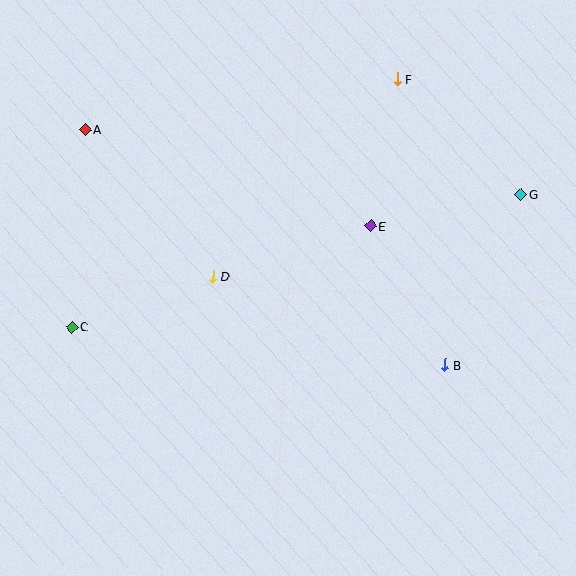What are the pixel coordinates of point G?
Point G is at (521, 194).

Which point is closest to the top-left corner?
Point A is closest to the top-left corner.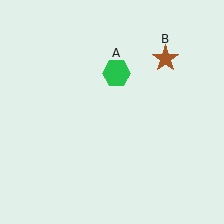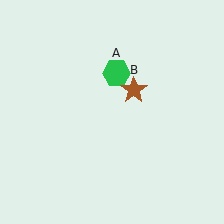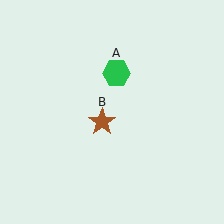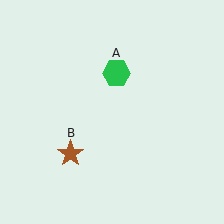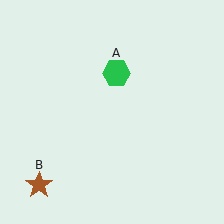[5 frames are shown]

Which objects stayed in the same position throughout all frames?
Green hexagon (object A) remained stationary.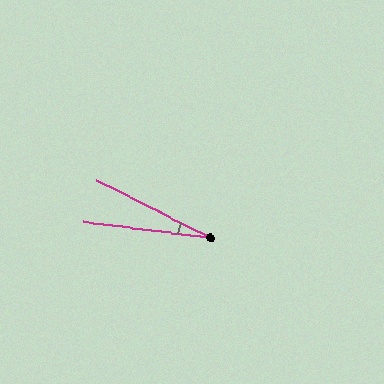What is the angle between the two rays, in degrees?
Approximately 20 degrees.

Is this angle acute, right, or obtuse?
It is acute.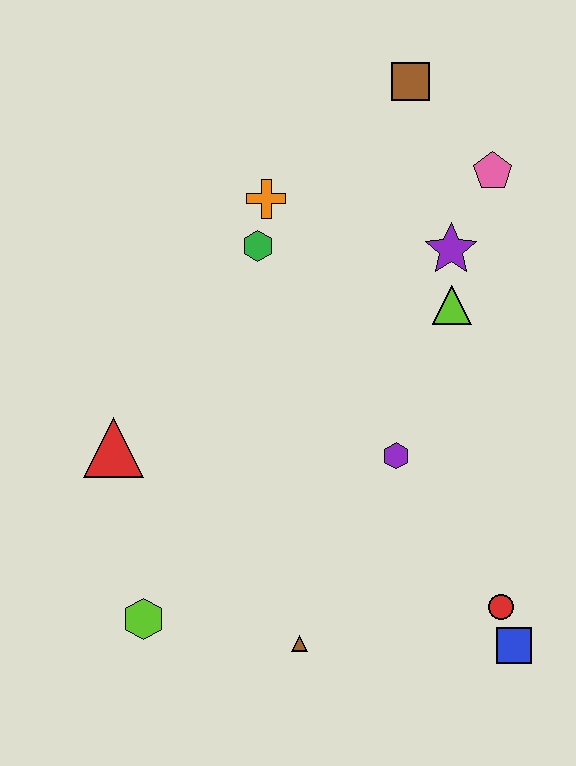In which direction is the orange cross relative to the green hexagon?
The orange cross is above the green hexagon.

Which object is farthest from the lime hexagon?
The brown square is farthest from the lime hexagon.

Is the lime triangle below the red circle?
No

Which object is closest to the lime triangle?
The purple star is closest to the lime triangle.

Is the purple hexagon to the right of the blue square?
No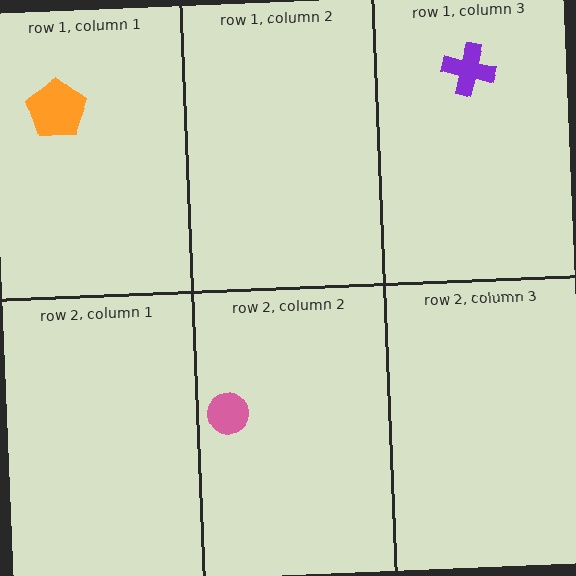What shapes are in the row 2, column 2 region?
The pink circle.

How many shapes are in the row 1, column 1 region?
1.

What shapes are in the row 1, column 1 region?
The orange pentagon.